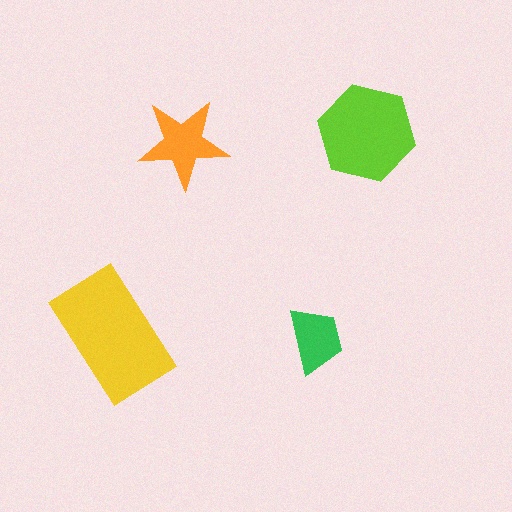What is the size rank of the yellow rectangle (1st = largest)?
1st.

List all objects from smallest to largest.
The green trapezoid, the orange star, the lime hexagon, the yellow rectangle.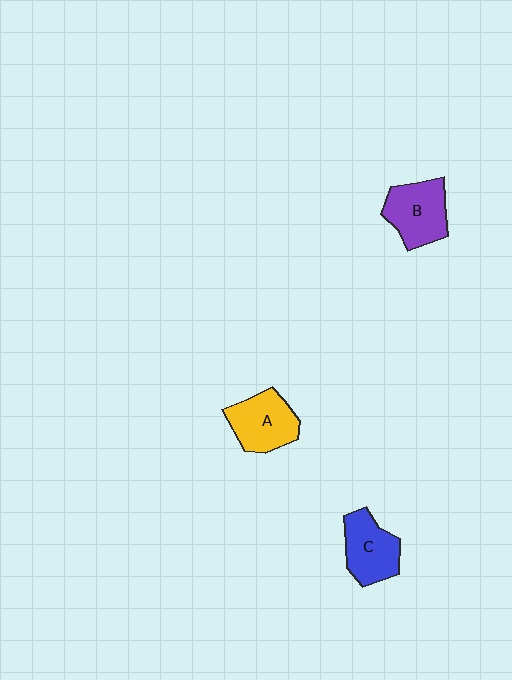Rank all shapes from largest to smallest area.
From largest to smallest: B (purple), A (yellow), C (blue).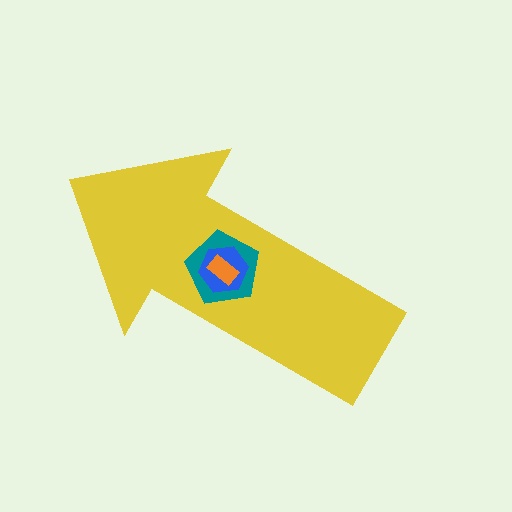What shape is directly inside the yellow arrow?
The teal pentagon.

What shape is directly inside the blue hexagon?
The orange rectangle.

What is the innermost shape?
The orange rectangle.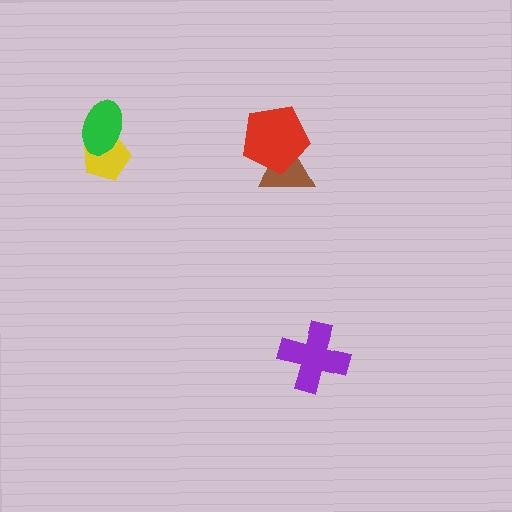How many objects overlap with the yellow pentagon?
1 object overlaps with the yellow pentagon.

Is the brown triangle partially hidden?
Yes, it is partially covered by another shape.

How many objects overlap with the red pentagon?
1 object overlaps with the red pentagon.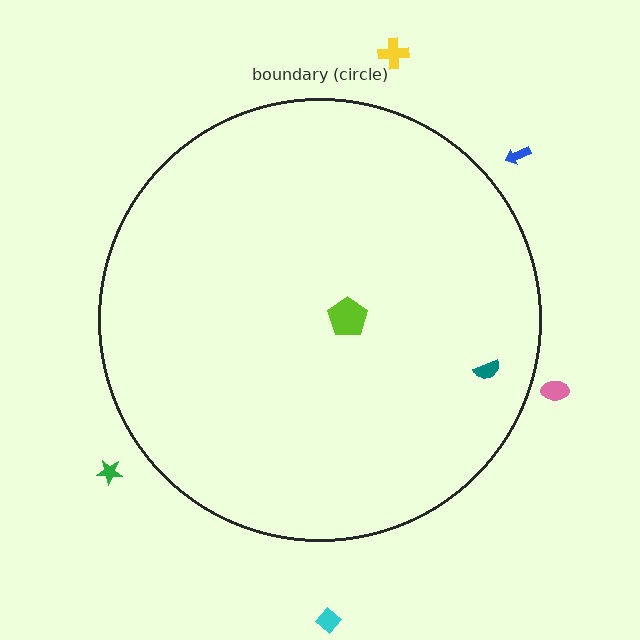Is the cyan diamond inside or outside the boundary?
Outside.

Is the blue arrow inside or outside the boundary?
Outside.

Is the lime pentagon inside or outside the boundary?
Inside.